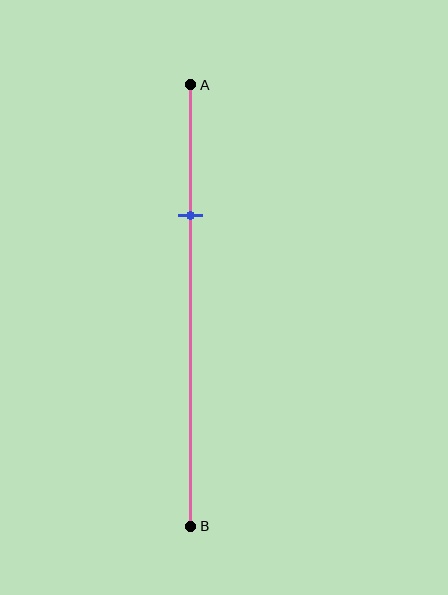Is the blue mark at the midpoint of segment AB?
No, the mark is at about 30% from A, not at the 50% midpoint.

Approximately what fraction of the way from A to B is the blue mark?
The blue mark is approximately 30% of the way from A to B.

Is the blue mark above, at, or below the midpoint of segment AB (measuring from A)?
The blue mark is above the midpoint of segment AB.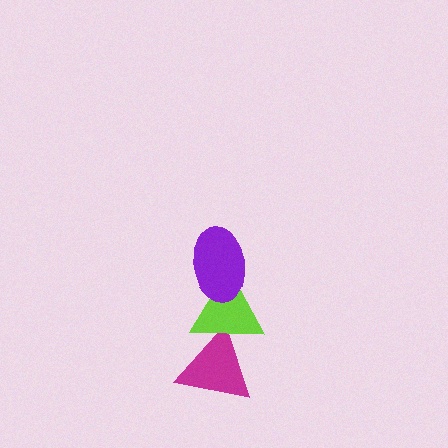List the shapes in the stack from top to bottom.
From top to bottom: the purple ellipse, the lime triangle, the magenta triangle.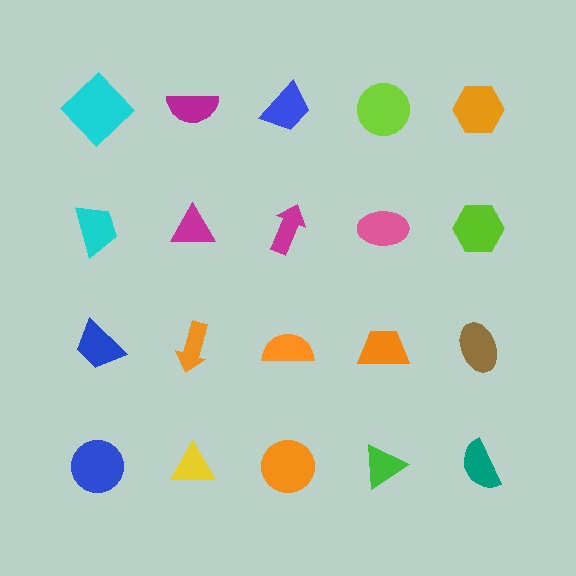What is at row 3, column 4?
An orange trapezoid.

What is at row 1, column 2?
A magenta semicircle.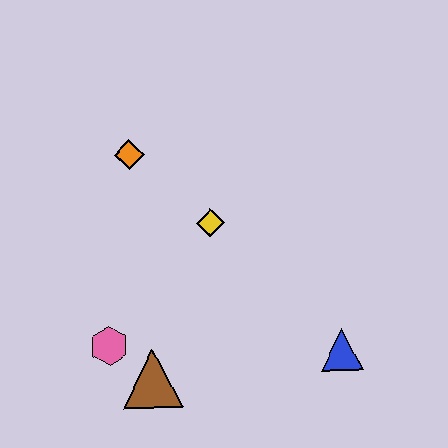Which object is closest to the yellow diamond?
The orange diamond is closest to the yellow diamond.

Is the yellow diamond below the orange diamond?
Yes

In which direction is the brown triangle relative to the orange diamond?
The brown triangle is below the orange diamond.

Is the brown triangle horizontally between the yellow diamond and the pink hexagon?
Yes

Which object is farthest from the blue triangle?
The orange diamond is farthest from the blue triangle.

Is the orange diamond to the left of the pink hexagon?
No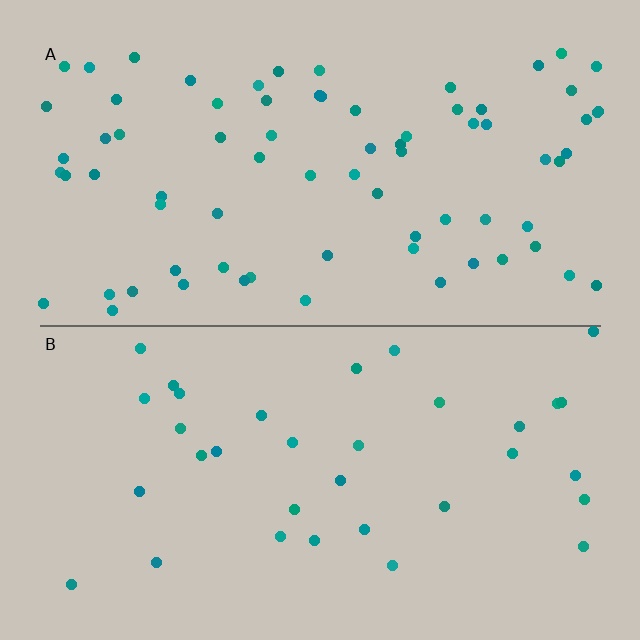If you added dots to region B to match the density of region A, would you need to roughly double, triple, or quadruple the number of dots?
Approximately double.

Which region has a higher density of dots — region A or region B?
A (the top).